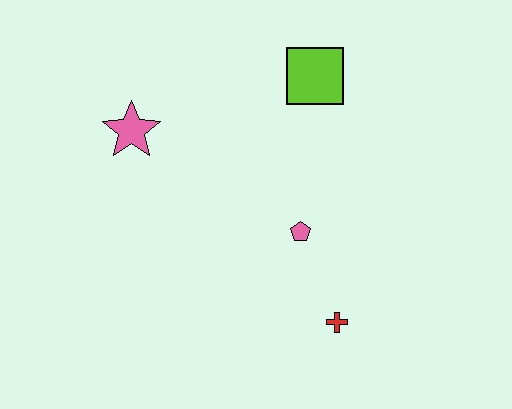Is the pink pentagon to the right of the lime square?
No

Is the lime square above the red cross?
Yes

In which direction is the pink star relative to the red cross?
The pink star is to the left of the red cross.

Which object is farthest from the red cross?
The pink star is farthest from the red cross.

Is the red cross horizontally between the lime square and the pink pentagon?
No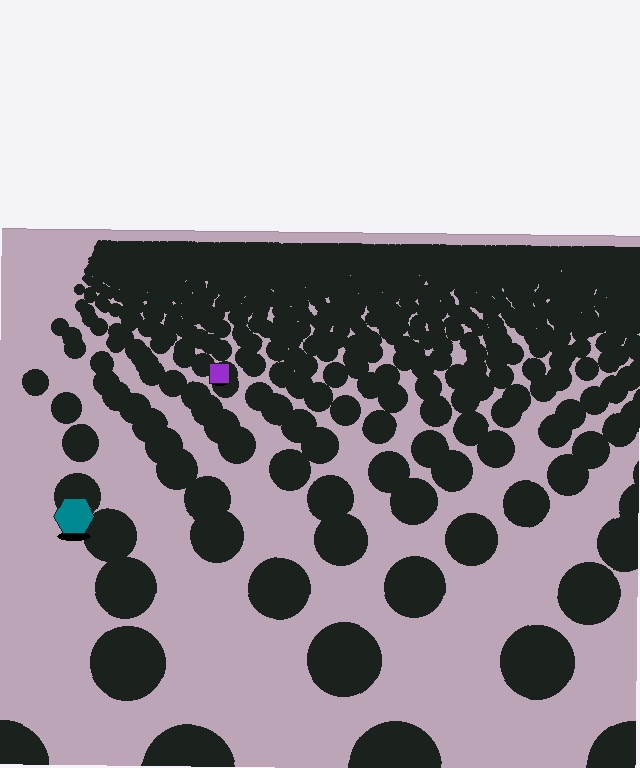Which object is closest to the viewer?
The teal hexagon is closest. The texture marks near it are larger and more spread out.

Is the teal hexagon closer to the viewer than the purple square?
Yes. The teal hexagon is closer — you can tell from the texture gradient: the ground texture is coarser near it.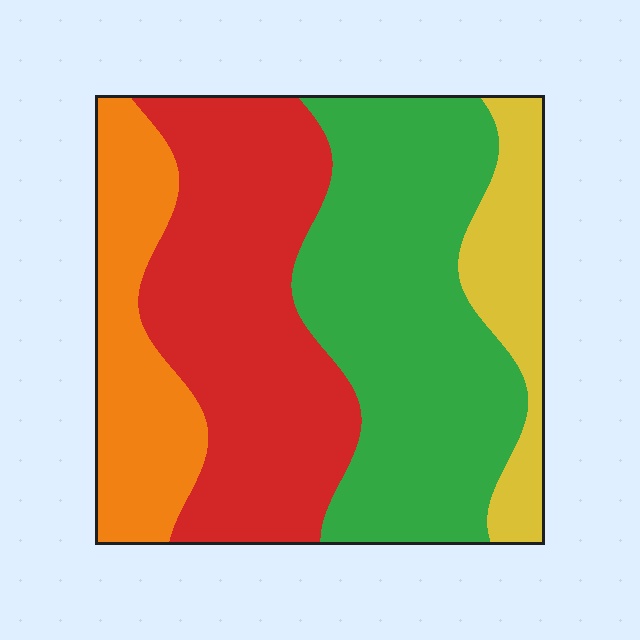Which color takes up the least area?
Yellow, at roughly 10%.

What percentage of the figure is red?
Red takes up about one third (1/3) of the figure.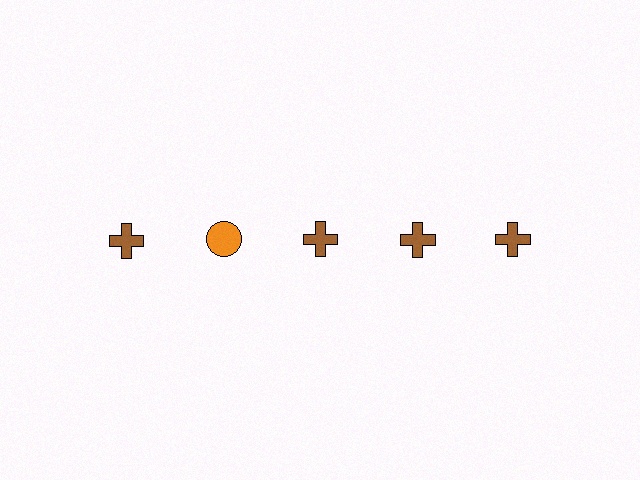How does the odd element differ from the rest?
It differs in both color (orange instead of brown) and shape (circle instead of cross).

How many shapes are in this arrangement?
There are 5 shapes arranged in a grid pattern.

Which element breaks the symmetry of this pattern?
The orange circle in the top row, second from left column breaks the symmetry. All other shapes are brown crosses.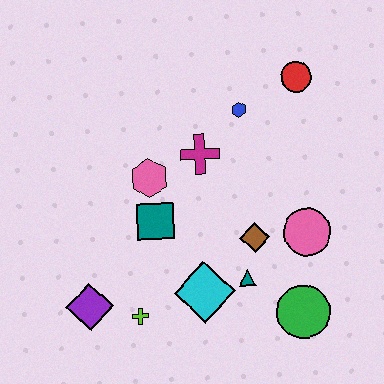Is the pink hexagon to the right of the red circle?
No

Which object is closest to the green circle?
The teal triangle is closest to the green circle.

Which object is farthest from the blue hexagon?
The purple diamond is farthest from the blue hexagon.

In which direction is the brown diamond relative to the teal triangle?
The brown diamond is above the teal triangle.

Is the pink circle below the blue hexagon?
Yes